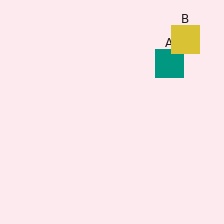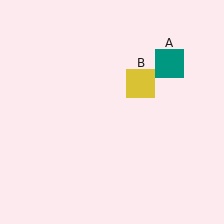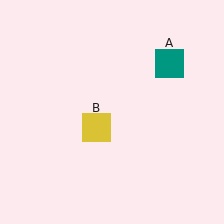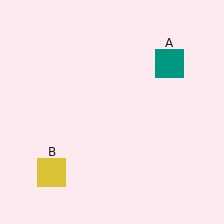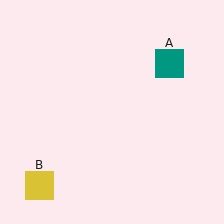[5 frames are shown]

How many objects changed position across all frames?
1 object changed position: yellow square (object B).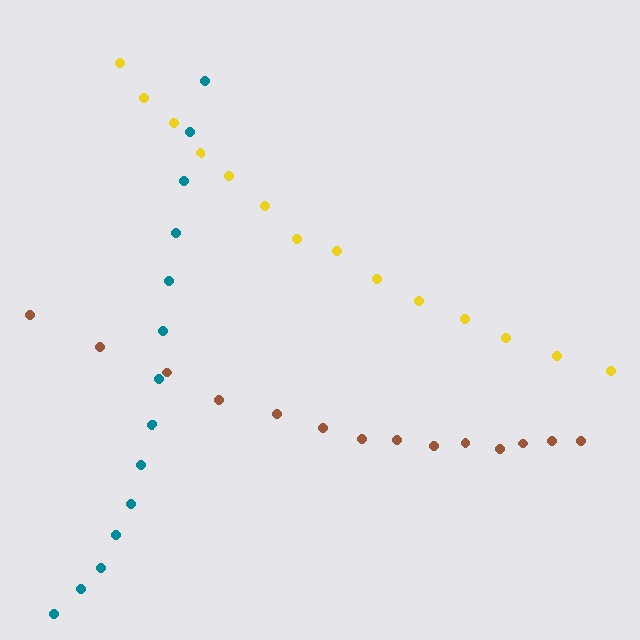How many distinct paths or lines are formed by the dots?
There are 3 distinct paths.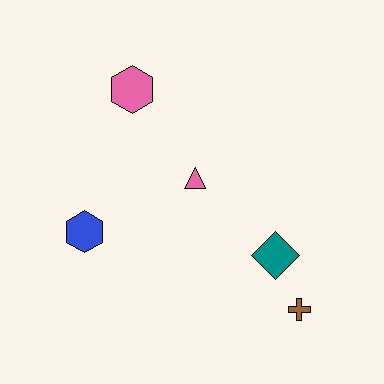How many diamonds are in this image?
There is 1 diamond.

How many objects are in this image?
There are 5 objects.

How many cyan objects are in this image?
There are no cyan objects.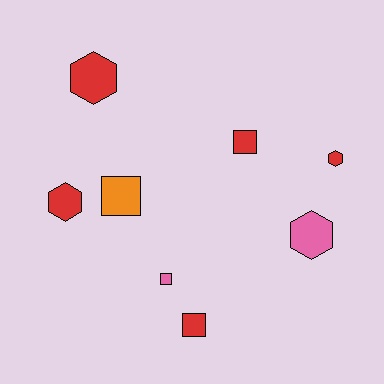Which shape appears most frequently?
Square, with 4 objects.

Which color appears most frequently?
Red, with 5 objects.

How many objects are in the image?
There are 8 objects.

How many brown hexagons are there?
There are no brown hexagons.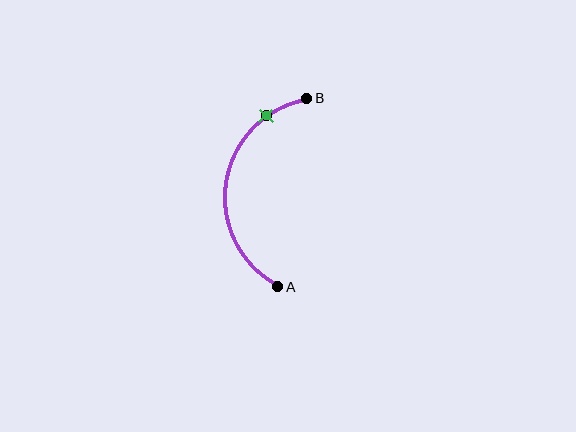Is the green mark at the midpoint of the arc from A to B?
No. The green mark lies on the arc but is closer to endpoint B. The arc midpoint would be at the point on the curve equidistant along the arc from both A and B.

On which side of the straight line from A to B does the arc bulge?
The arc bulges to the left of the straight line connecting A and B.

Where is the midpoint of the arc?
The arc midpoint is the point on the curve farthest from the straight line joining A and B. It sits to the left of that line.